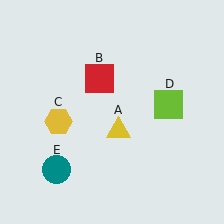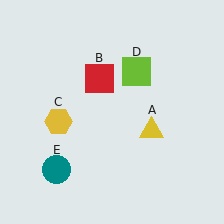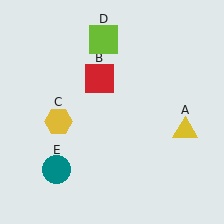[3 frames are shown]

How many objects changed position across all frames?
2 objects changed position: yellow triangle (object A), lime square (object D).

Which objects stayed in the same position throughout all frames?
Red square (object B) and yellow hexagon (object C) and teal circle (object E) remained stationary.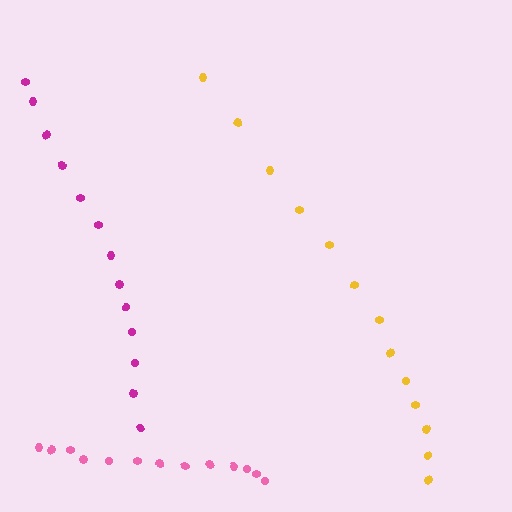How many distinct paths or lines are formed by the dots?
There are 3 distinct paths.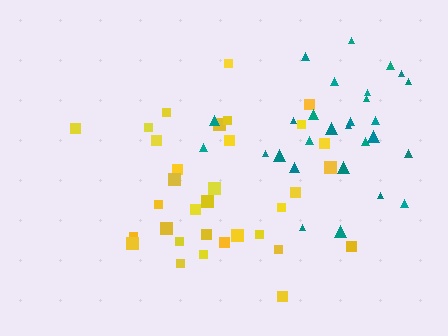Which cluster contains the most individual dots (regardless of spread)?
Yellow (33).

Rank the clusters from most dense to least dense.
teal, yellow.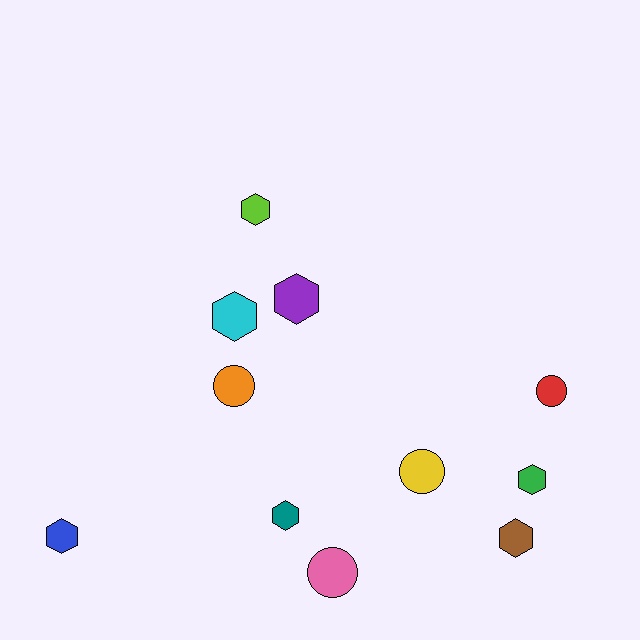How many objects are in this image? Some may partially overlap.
There are 11 objects.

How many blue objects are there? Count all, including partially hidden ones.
There is 1 blue object.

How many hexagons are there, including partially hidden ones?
There are 7 hexagons.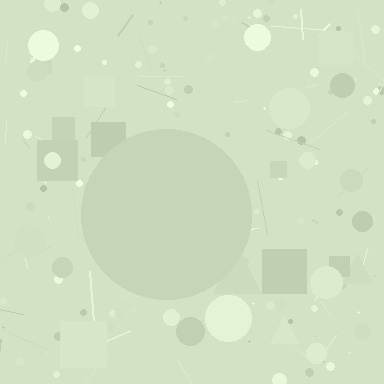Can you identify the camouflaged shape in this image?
The camouflaged shape is a circle.